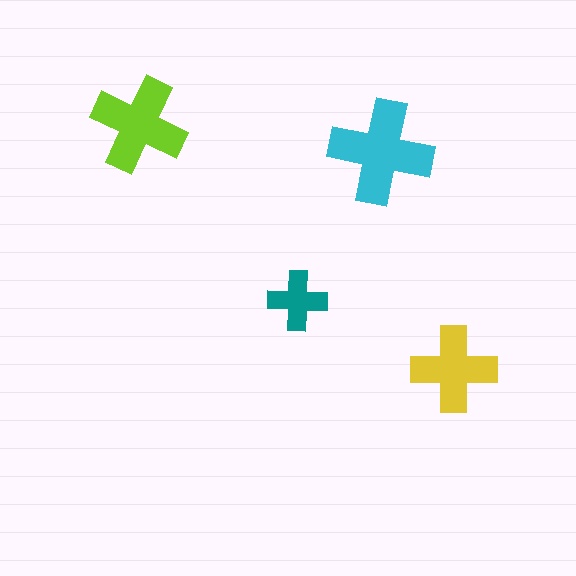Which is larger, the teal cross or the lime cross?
The lime one.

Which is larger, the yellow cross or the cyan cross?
The cyan one.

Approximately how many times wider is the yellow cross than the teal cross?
About 1.5 times wider.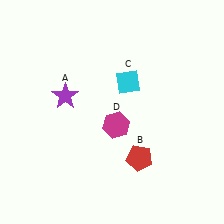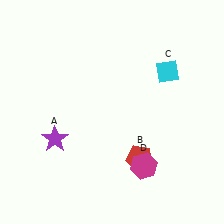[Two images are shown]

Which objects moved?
The objects that moved are: the purple star (A), the cyan diamond (C), the magenta hexagon (D).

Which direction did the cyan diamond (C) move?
The cyan diamond (C) moved right.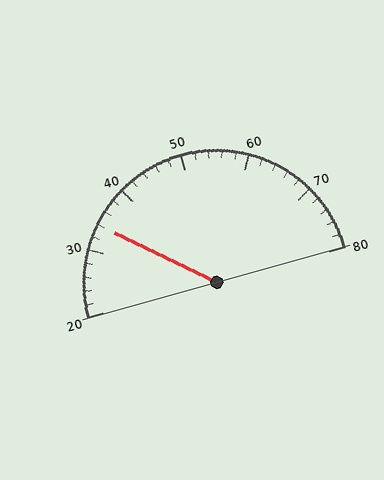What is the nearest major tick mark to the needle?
The nearest major tick mark is 30.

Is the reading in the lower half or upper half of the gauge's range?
The reading is in the lower half of the range (20 to 80).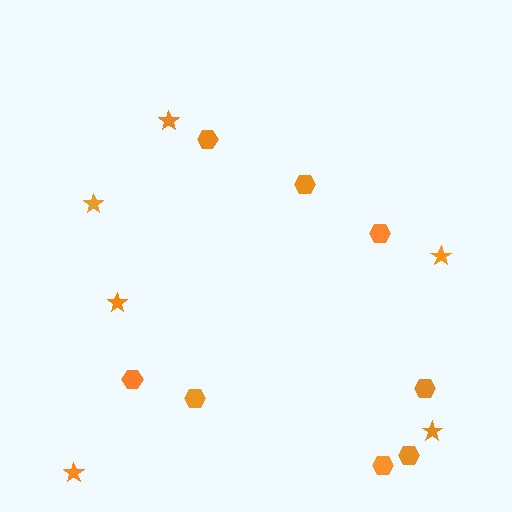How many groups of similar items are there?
There are 2 groups: one group of stars (6) and one group of hexagons (8).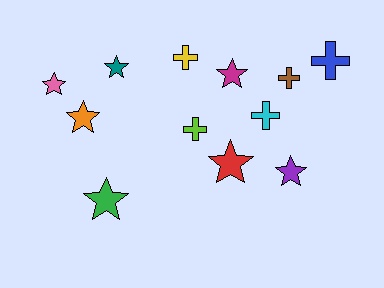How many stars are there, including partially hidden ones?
There are 7 stars.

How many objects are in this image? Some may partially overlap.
There are 12 objects.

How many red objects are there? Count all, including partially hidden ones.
There is 1 red object.